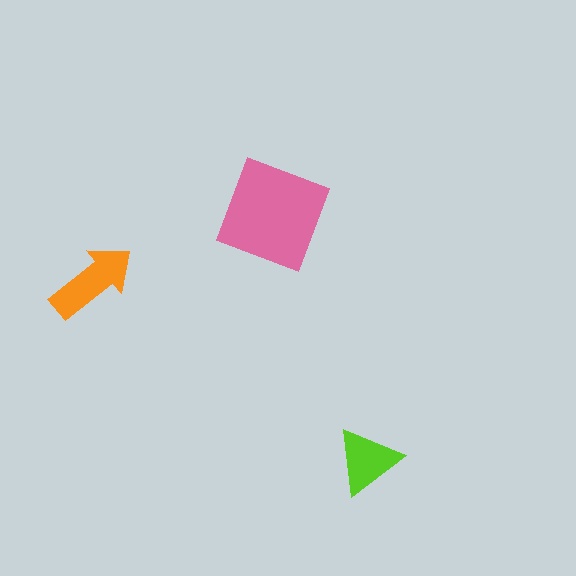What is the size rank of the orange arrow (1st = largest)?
2nd.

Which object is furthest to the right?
The lime triangle is rightmost.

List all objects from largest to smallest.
The pink diamond, the orange arrow, the lime triangle.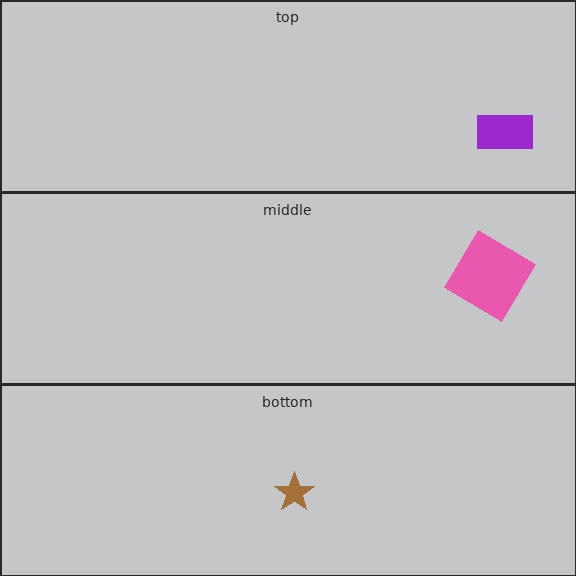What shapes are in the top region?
The purple rectangle.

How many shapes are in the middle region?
1.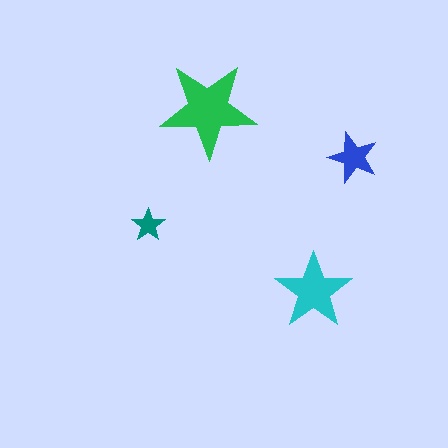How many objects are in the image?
There are 4 objects in the image.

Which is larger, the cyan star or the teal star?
The cyan one.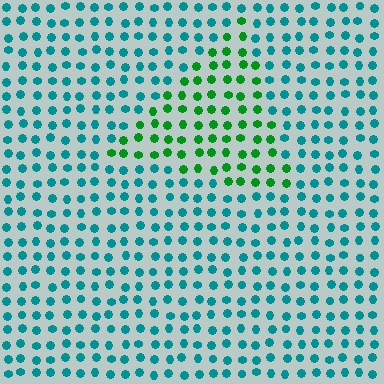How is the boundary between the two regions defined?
The boundary is defined purely by a slight shift in hue (about 52 degrees). Spacing, size, and orientation are identical on both sides.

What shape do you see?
I see a triangle.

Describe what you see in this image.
The image is filled with small teal elements in a uniform arrangement. A triangle-shaped region is visible where the elements are tinted to a slightly different hue, forming a subtle color boundary.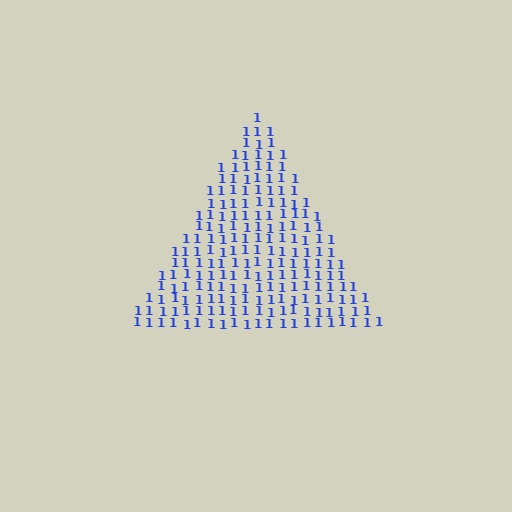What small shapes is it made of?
It is made of small digit 1's.